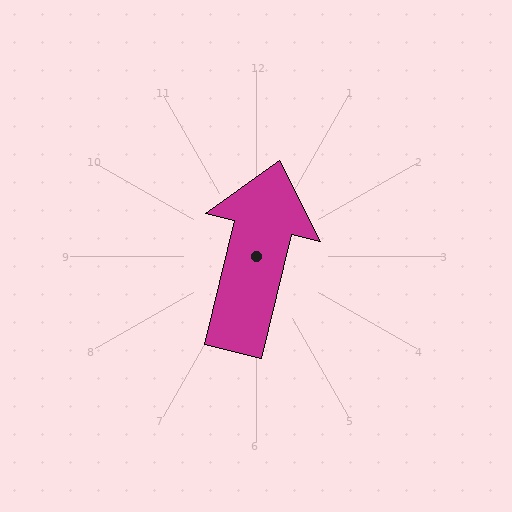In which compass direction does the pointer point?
North.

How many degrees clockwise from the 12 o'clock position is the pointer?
Approximately 14 degrees.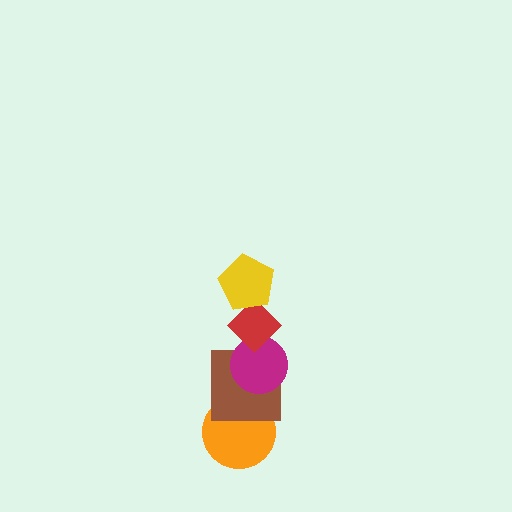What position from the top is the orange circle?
The orange circle is 5th from the top.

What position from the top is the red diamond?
The red diamond is 2nd from the top.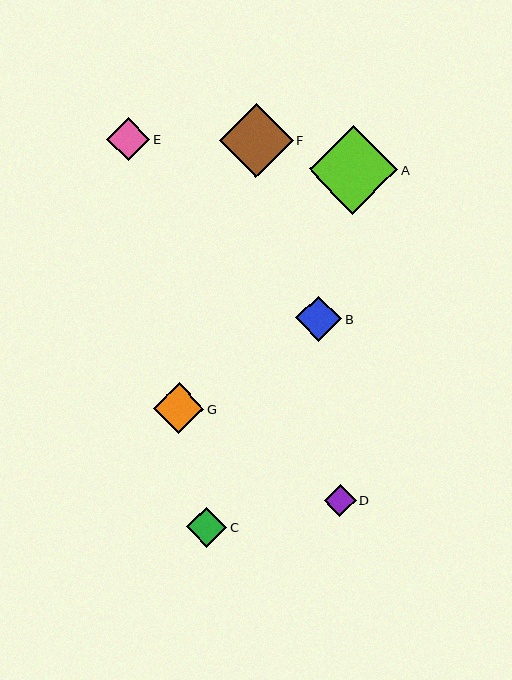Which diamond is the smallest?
Diamond D is the smallest with a size of approximately 32 pixels.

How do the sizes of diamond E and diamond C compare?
Diamond E and diamond C are approximately the same size.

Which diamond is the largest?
Diamond A is the largest with a size of approximately 88 pixels.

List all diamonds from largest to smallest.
From largest to smallest: A, F, G, B, E, C, D.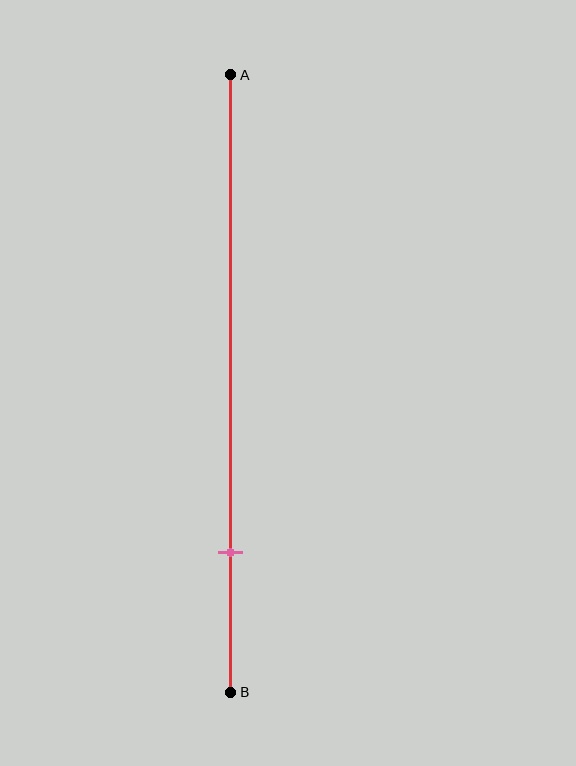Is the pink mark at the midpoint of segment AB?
No, the mark is at about 75% from A, not at the 50% midpoint.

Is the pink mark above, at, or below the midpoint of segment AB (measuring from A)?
The pink mark is below the midpoint of segment AB.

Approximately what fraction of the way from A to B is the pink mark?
The pink mark is approximately 75% of the way from A to B.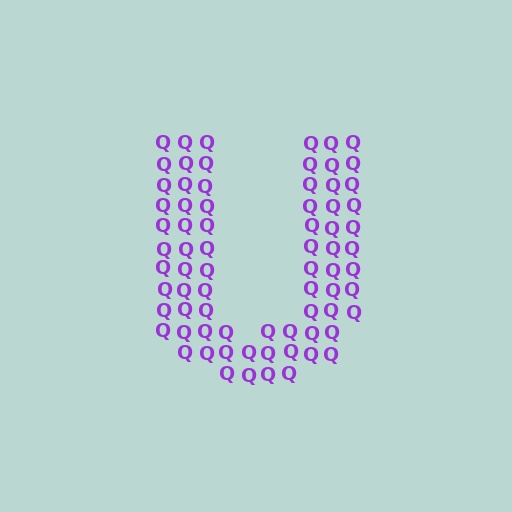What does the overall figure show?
The overall figure shows the letter U.